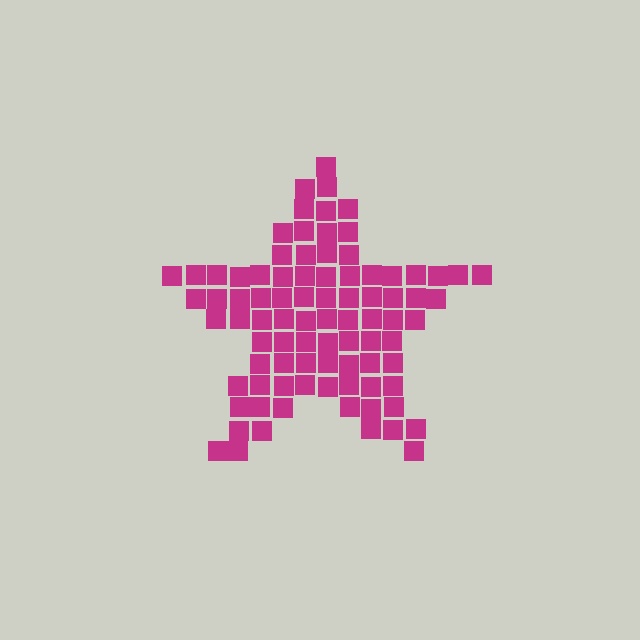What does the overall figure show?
The overall figure shows a star.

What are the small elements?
The small elements are squares.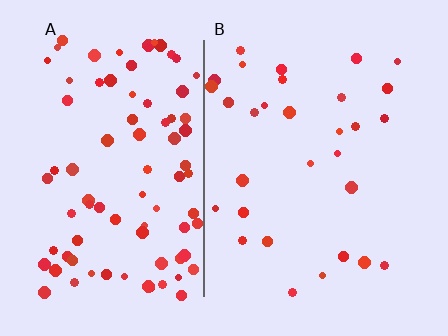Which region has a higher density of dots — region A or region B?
A (the left).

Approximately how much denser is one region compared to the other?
Approximately 2.8× — region A over region B.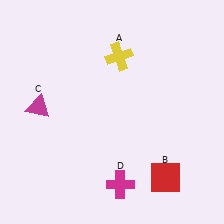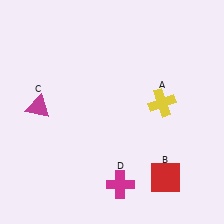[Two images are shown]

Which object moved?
The yellow cross (A) moved down.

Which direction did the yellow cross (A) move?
The yellow cross (A) moved down.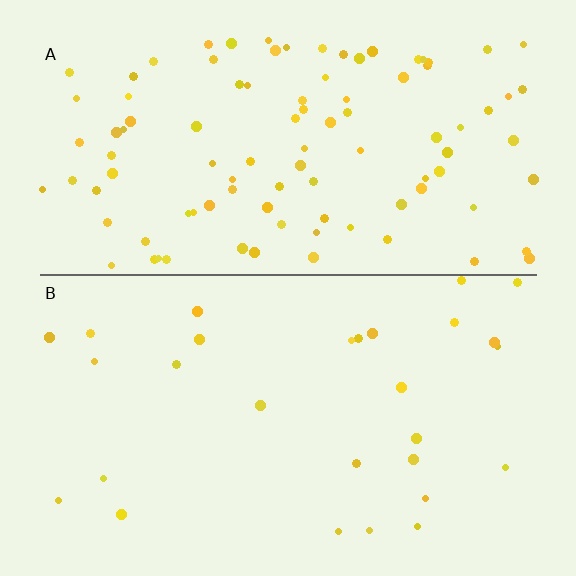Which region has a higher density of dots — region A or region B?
A (the top).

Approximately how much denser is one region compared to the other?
Approximately 3.5× — region A over region B.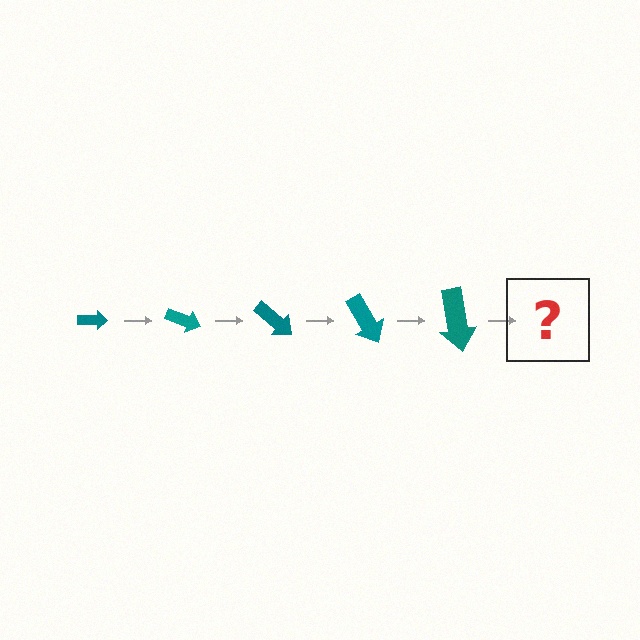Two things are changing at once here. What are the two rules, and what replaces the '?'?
The two rules are that the arrow grows larger each step and it rotates 20 degrees each step. The '?' should be an arrow, larger than the previous one and rotated 100 degrees from the start.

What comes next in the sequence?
The next element should be an arrow, larger than the previous one and rotated 100 degrees from the start.